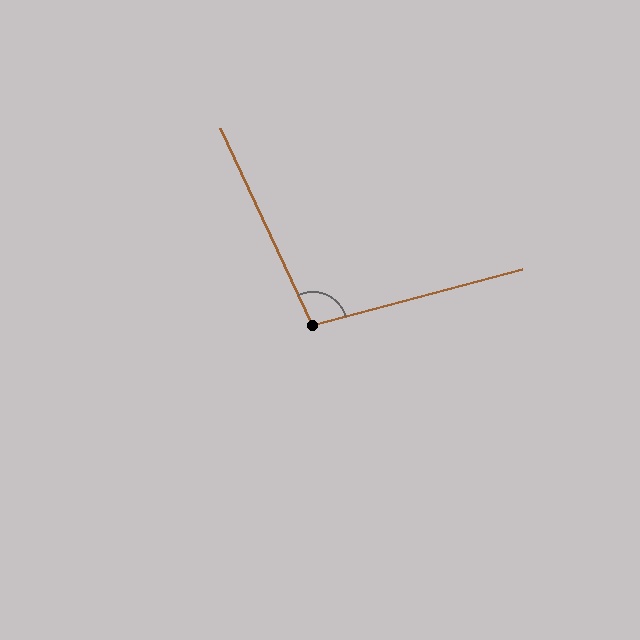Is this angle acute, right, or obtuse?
It is obtuse.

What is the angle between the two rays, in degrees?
Approximately 100 degrees.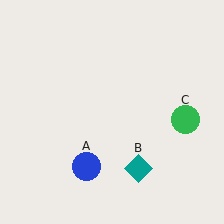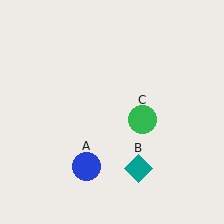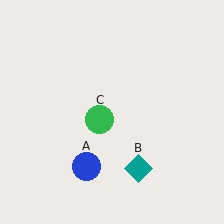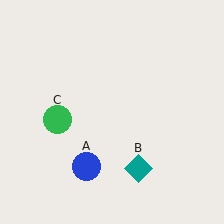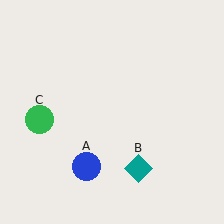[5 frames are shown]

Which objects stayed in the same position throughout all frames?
Blue circle (object A) and teal diamond (object B) remained stationary.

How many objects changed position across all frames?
1 object changed position: green circle (object C).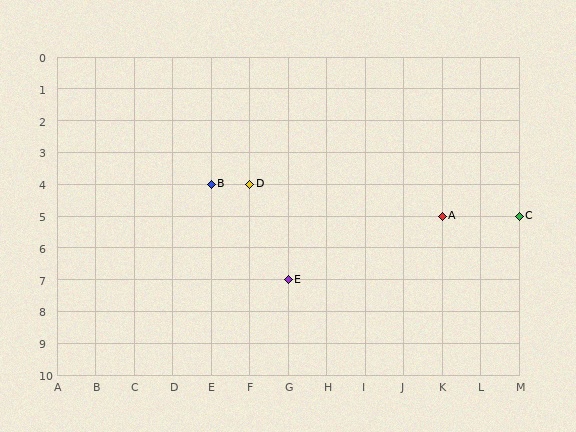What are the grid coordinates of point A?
Point A is at grid coordinates (K, 5).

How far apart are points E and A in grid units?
Points E and A are 4 columns and 2 rows apart (about 4.5 grid units diagonally).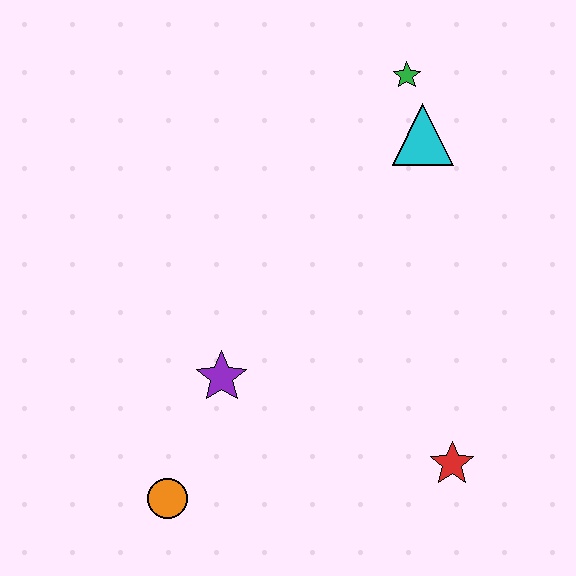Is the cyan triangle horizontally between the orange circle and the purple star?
No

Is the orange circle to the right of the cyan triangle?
No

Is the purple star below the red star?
No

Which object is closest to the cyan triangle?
The green star is closest to the cyan triangle.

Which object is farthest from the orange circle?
The green star is farthest from the orange circle.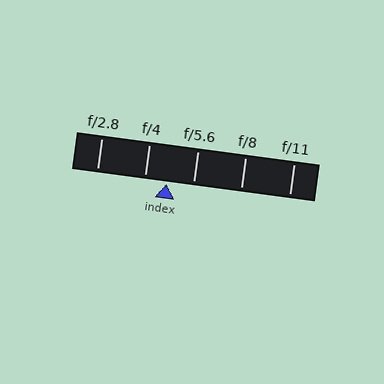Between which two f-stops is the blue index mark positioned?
The index mark is between f/4 and f/5.6.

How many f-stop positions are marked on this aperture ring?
There are 5 f-stop positions marked.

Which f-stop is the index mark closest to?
The index mark is closest to f/4.